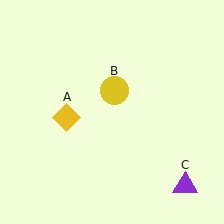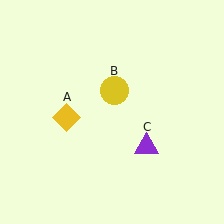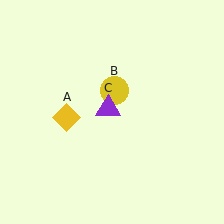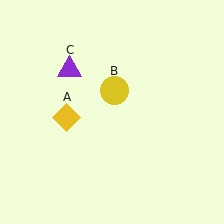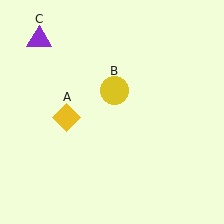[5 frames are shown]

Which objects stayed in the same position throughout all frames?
Yellow diamond (object A) and yellow circle (object B) remained stationary.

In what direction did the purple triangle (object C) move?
The purple triangle (object C) moved up and to the left.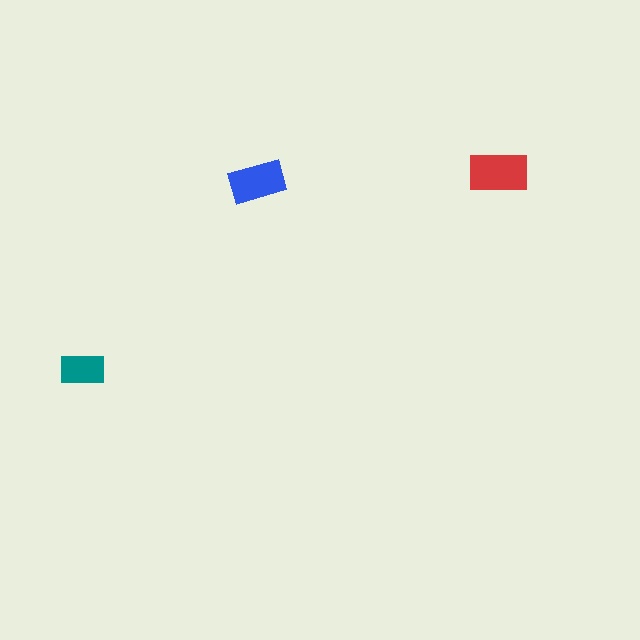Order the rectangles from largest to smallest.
the red one, the blue one, the teal one.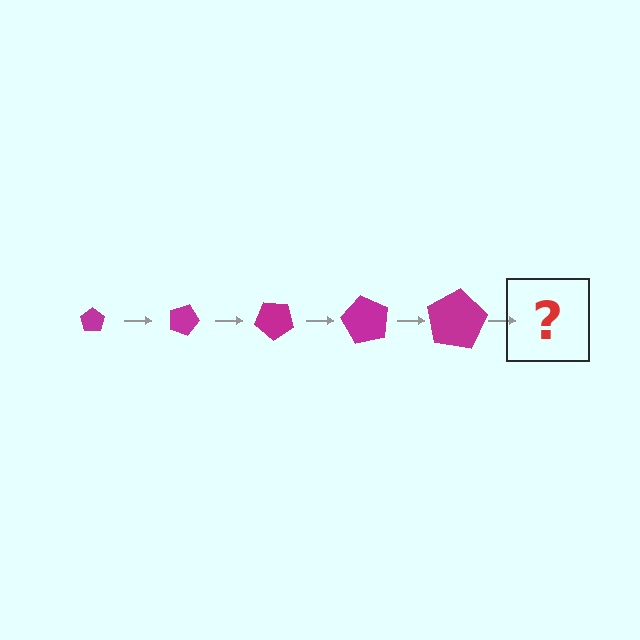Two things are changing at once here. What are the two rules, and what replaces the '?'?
The two rules are that the pentagon grows larger each step and it rotates 20 degrees each step. The '?' should be a pentagon, larger than the previous one and rotated 100 degrees from the start.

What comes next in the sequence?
The next element should be a pentagon, larger than the previous one and rotated 100 degrees from the start.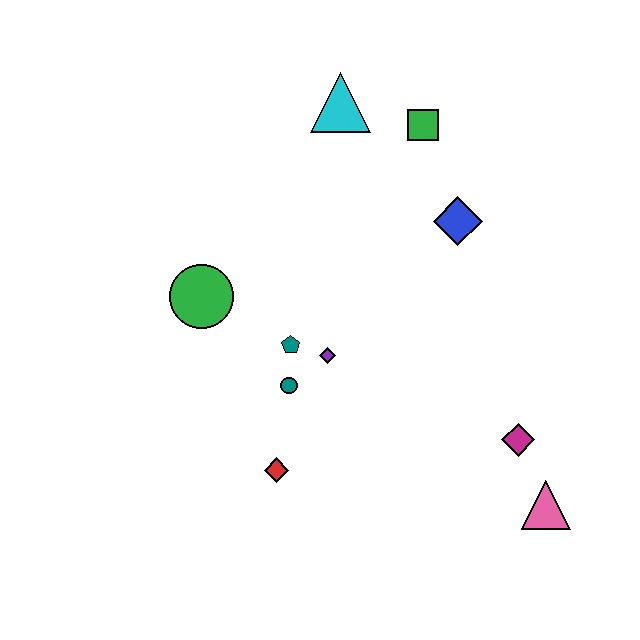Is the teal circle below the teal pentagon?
Yes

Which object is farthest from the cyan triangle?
The pink triangle is farthest from the cyan triangle.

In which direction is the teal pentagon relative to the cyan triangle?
The teal pentagon is below the cyan triangle.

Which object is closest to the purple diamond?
The teal pentagon is closest to the purple diamond.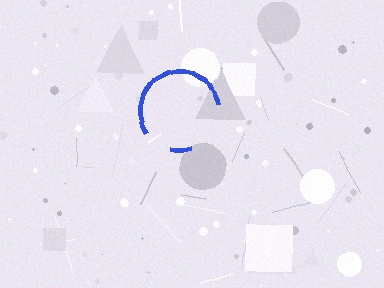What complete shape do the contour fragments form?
The contour fragments form a circle.